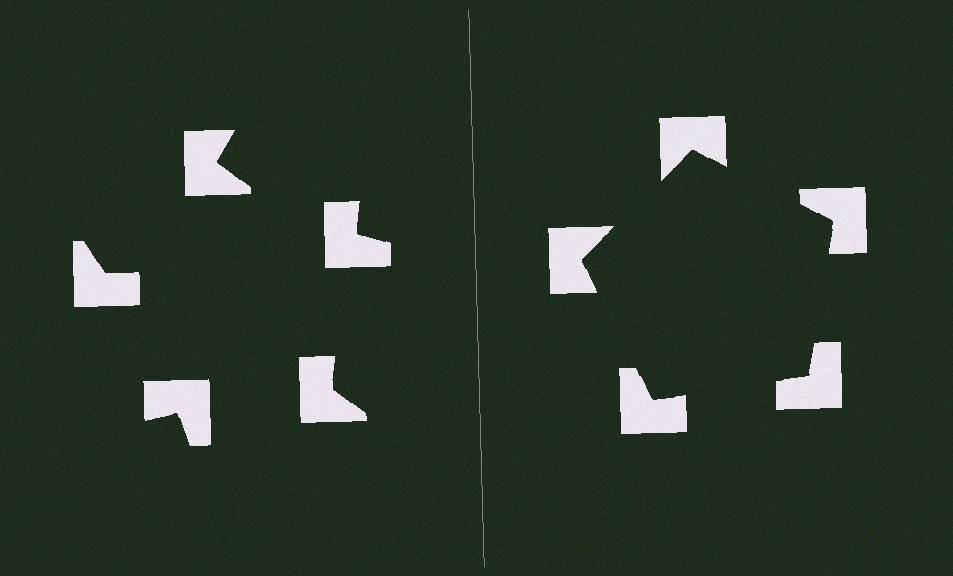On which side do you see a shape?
An illusory pentagon appears on the right side. On the left side the wedge cuts are rotated, so no coherent shape forms.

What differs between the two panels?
The notched squares are positioned identically on both sides; only the wedge orientations differ. On the right they align to a pentagon; on the left they are misaligned.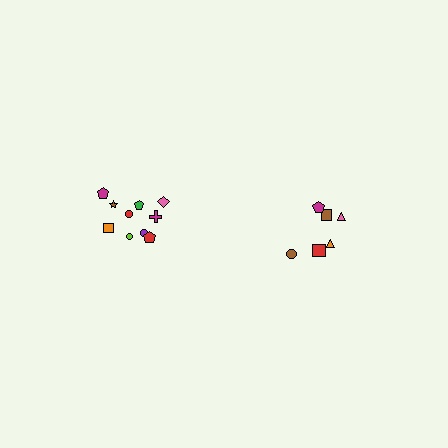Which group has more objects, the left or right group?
The left group.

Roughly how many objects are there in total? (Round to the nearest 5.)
Roughly 15 objects in total.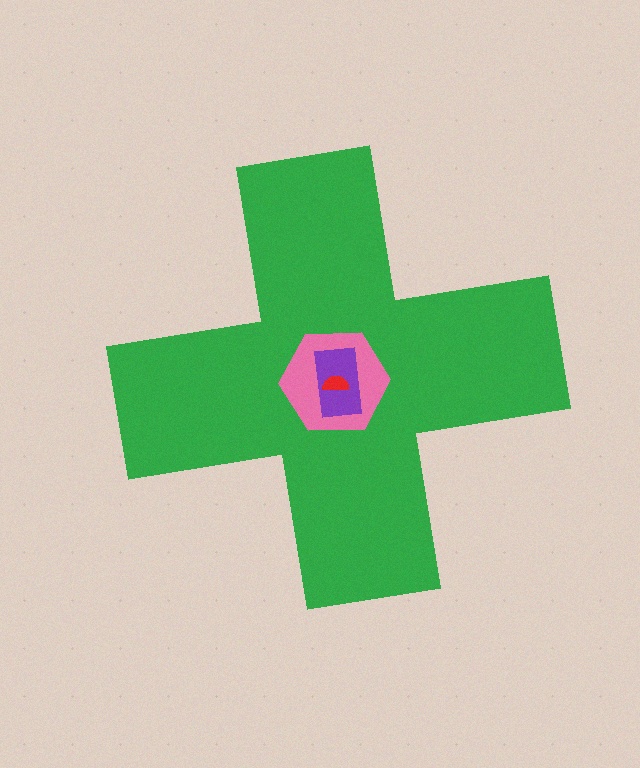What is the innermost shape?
The red semicircle.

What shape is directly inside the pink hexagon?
The purple rectangle.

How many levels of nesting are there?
4.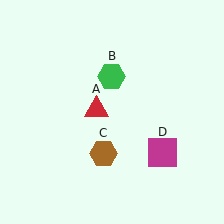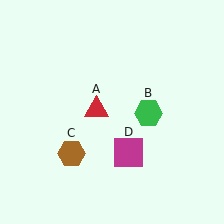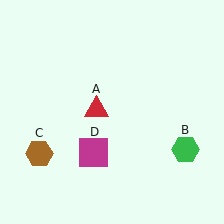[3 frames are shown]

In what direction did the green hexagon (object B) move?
The green hexagon (object B) moved down and to the right.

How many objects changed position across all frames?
3 objects changed position: green hexagon (object B), brown hexagon (object C), magenta square (object D).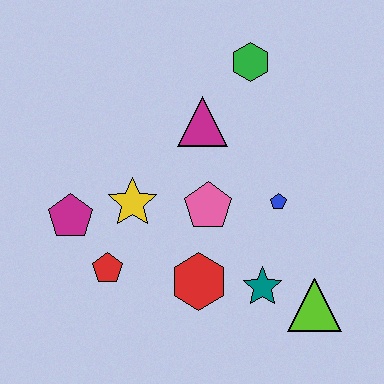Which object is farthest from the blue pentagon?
The magenta pentagon is farthest from the blue pentagon.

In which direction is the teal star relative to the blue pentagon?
The teal star is below the blue pentagon.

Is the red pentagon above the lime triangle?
Yes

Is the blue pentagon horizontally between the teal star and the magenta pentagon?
No